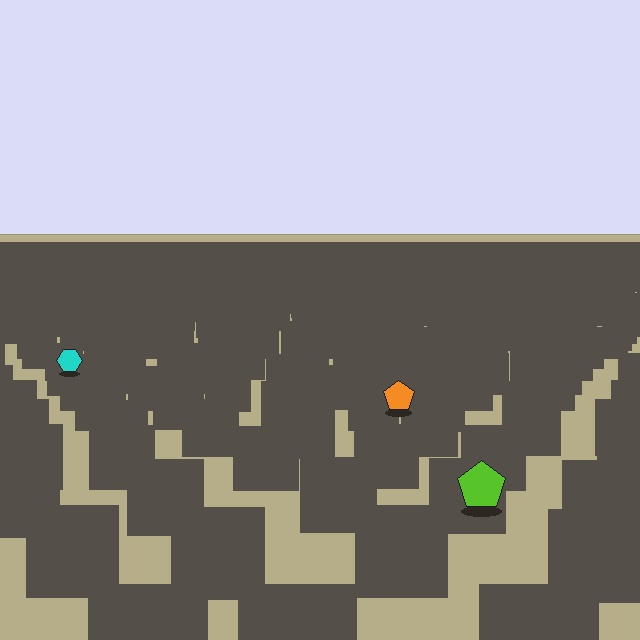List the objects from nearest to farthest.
From nearest to farthest: the lime pentagon, the orange pentagon, the cyan hexagon.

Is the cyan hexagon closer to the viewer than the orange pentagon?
No. The orange pentagon is closer — you can tell from the texture gradient: the ground texture is coarser near it.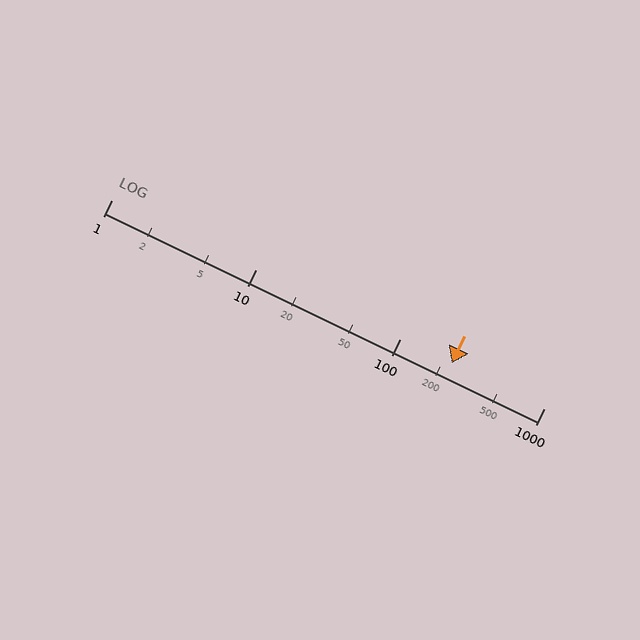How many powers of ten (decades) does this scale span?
The scale spans 3 decades, from 1 to 1000.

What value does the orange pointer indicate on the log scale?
The pointer indicates approximately 230.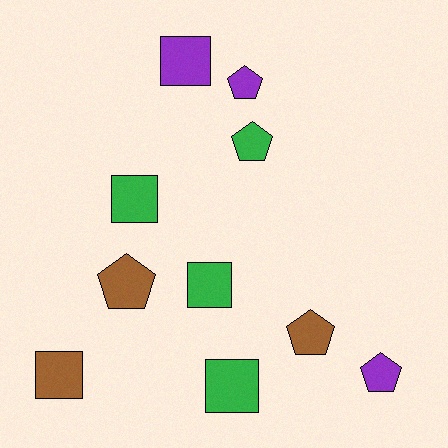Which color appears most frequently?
Green, with 4 objects.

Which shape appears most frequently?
Pentagon, with 5 objects.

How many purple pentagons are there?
There are 2 purple pentagons.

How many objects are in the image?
There are 10 objects.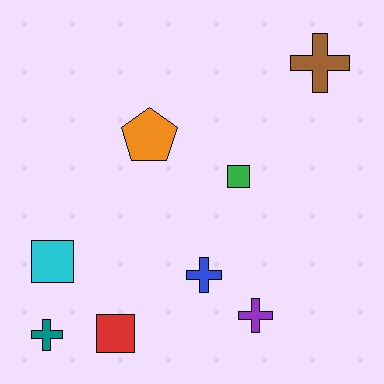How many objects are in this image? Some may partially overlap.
There are 8 objects.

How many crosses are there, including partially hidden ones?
There are 4 crosses.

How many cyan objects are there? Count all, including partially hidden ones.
There is 1 cyan object.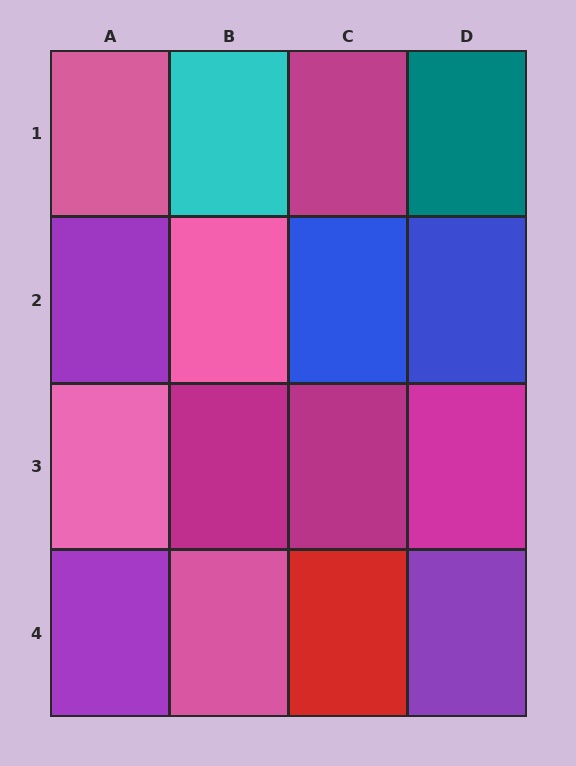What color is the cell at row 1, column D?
Teal.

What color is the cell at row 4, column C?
Red.